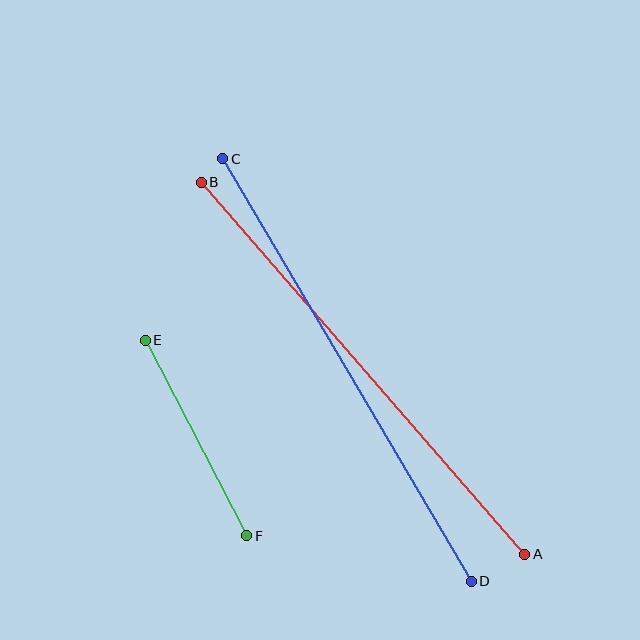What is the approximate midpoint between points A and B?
The midpoint is at approximately (363, 368) pixels.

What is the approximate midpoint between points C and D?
The midpoint is at approximately (347, 370) pixels.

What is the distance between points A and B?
The distance is approximately 493 pixels.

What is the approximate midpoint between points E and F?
The midpoint is at approximately (196, 438) pixels.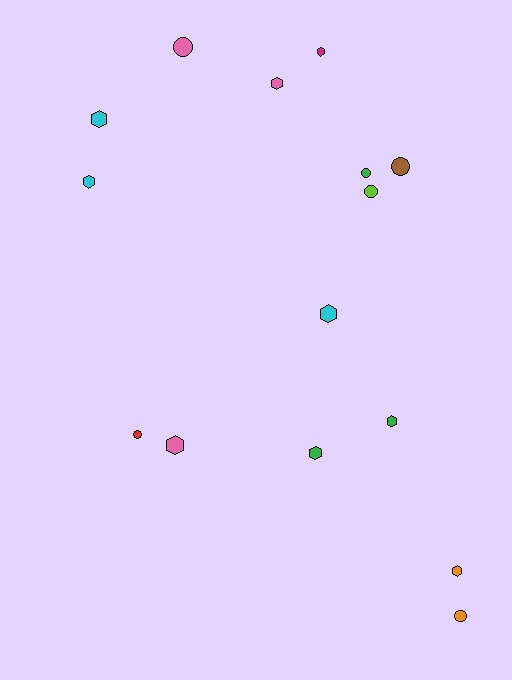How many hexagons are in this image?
There are 9 hexagons.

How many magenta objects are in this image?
There is 1 magenta object.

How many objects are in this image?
There are 15 objects.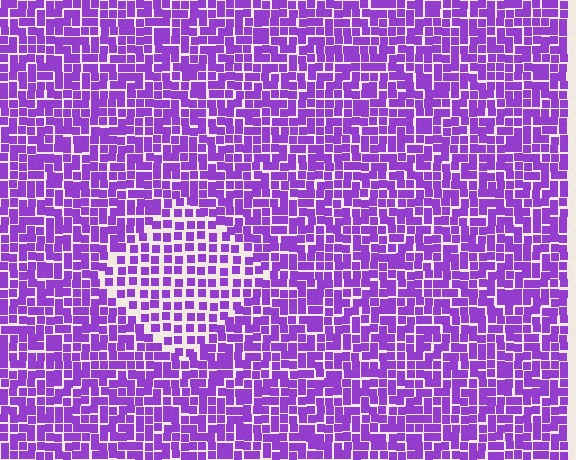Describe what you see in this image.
The image contains small purple elements arranged at two different densities. A diamond-shaped region is visible where the elements are less densely packed than the surrounding area.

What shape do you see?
I see a diamond.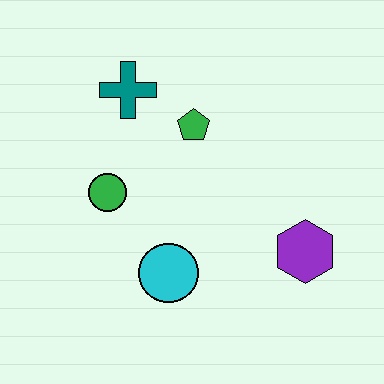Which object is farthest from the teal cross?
The purple hexagon is farthest from the teal cross.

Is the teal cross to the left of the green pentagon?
Yes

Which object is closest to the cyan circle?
The green circle is closest to the cyan circle.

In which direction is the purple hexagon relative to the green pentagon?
The purple hexagon is below the green pentagon.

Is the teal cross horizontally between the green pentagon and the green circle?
Yes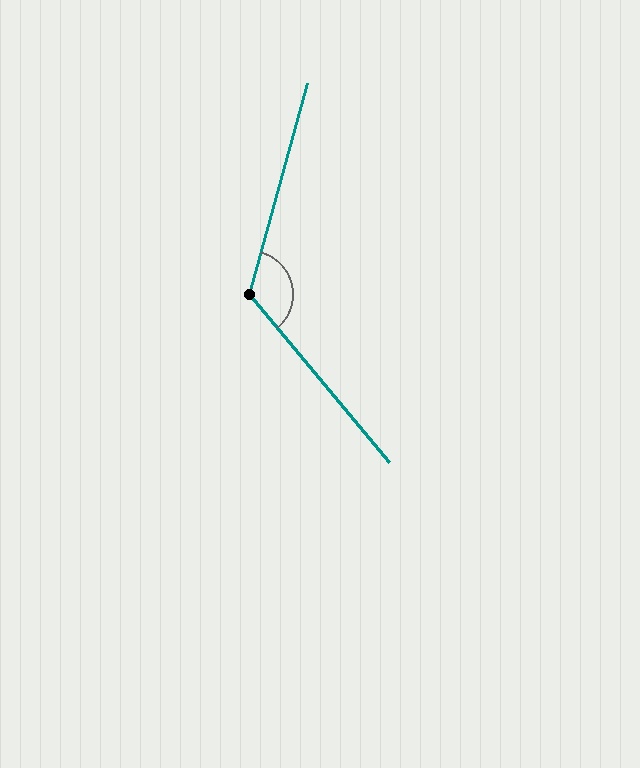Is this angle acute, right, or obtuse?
It is obtuse.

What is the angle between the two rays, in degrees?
Approximately 125 degrees.